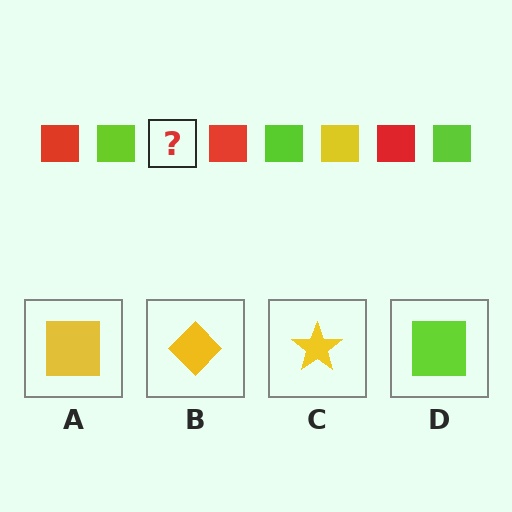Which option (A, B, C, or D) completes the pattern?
A.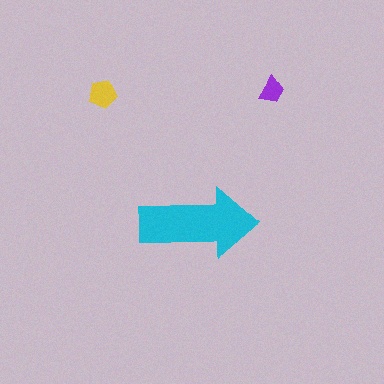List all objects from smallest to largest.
The purple trapezoid, the yellow pentagon, the cyan arrow.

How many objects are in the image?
There are 3 objects in the image.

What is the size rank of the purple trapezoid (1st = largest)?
3rd.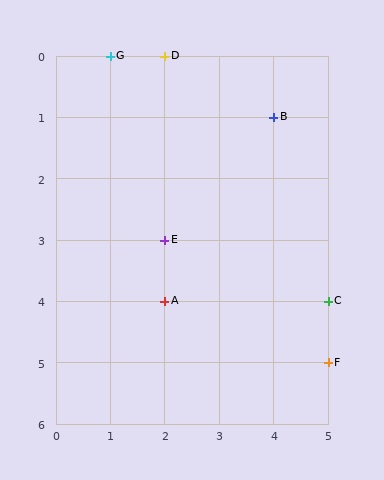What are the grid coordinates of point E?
Point E is at grid coordinates (2, 3).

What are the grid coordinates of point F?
Point F is at grid coordinates (5, 5).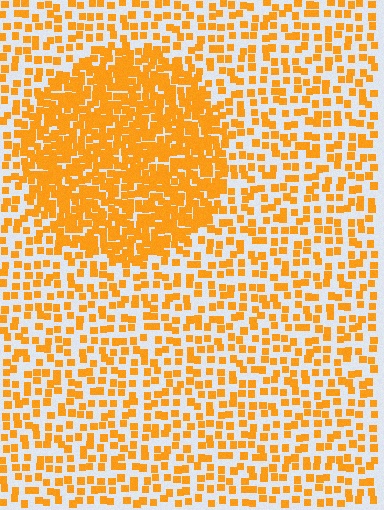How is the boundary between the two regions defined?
The boundary is defined by a change in element density (approximately 2.3x ratio). All elements are the same color, size, and shape.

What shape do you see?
I see a circle.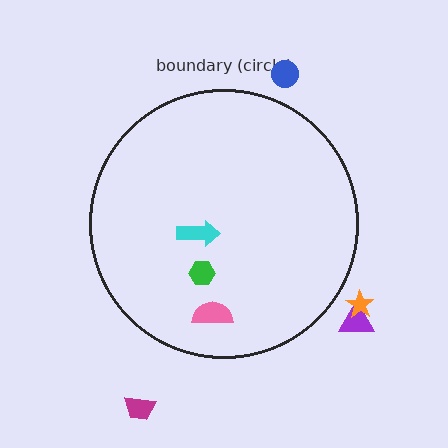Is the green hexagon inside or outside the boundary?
Inside.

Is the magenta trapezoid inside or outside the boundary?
Outside.